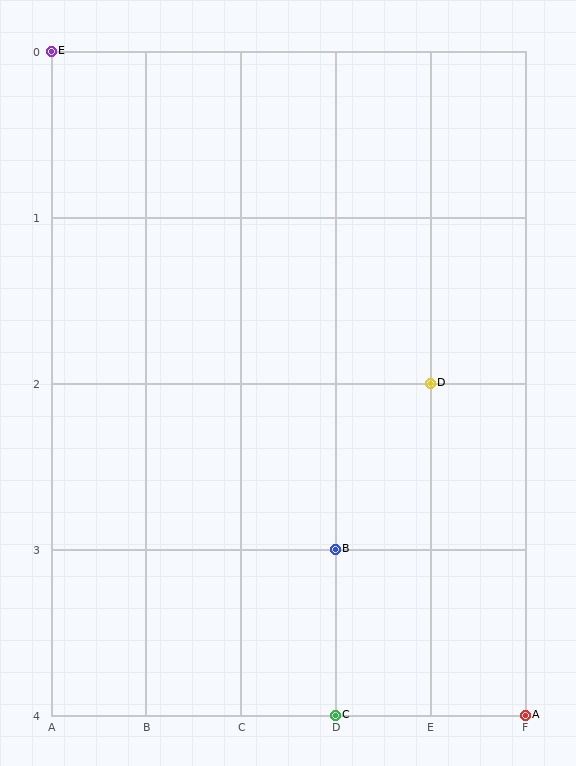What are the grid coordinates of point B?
Point B is at grid coordinates (D, 3).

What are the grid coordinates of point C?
Point C is at grid coordinates (D, 4).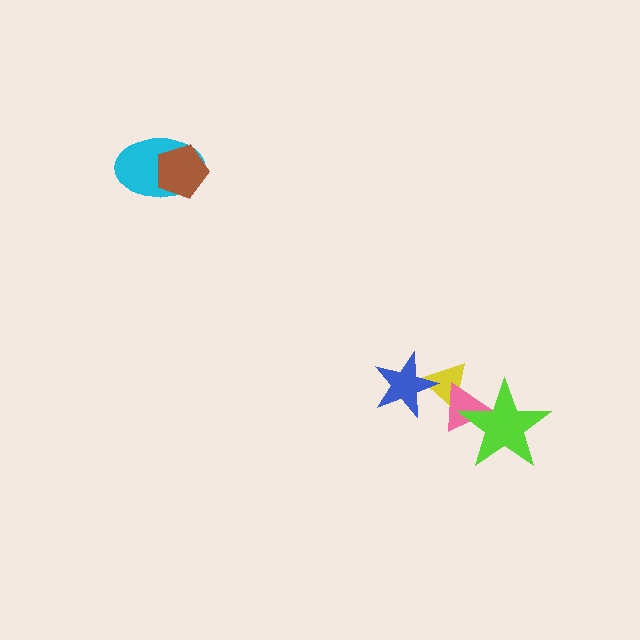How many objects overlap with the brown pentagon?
1 object overlaps with the brown pentagon.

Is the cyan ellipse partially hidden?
Yes, it is partially covered by another shape.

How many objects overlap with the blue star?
1 object overlaps with the blue star.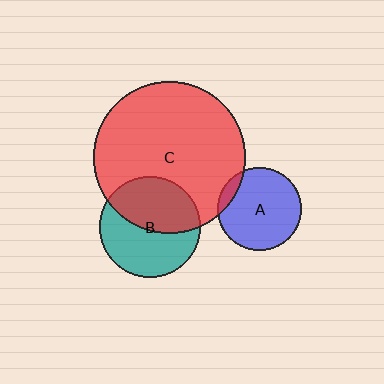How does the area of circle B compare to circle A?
Approximately 1.4 times.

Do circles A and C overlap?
Yes.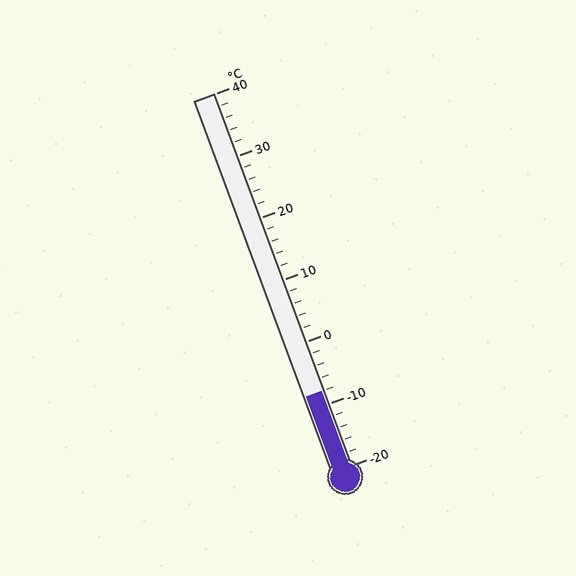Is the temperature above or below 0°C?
The temperature is below 0°C.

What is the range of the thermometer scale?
The thermometer scale ranges from -20°C to 40°C.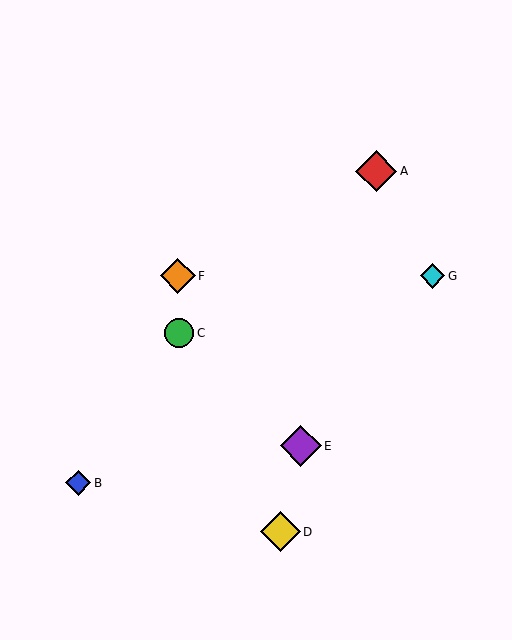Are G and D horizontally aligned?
No, G is at y≈276 and D is at y≈532.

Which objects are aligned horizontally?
Objects F, G are aligned horizontally.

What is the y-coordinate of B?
Object B is at y≈483.